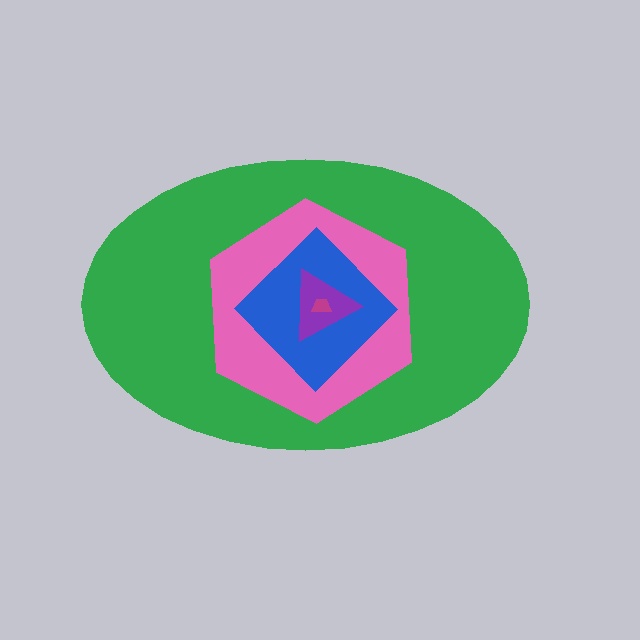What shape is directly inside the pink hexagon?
The blue diamond.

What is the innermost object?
The magenta trapezoid.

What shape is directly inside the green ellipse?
The pink hexagon.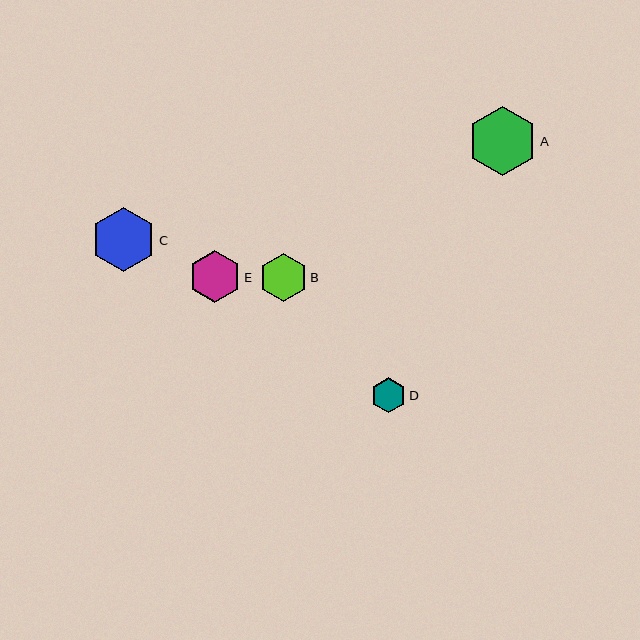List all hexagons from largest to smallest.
From largest to smallest: A, C, E, B, D.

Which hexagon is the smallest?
Hexagon D is the smallest with a size of approximately 35 pixels.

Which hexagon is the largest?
Hexagon A is the largest with a size of approximately 69 pixels.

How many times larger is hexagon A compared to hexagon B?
Hexagon A is approximately 1.4 times the size of hexagon B.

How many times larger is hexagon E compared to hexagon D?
Hexagon E is approximately 1.5 times the size of hexagon D.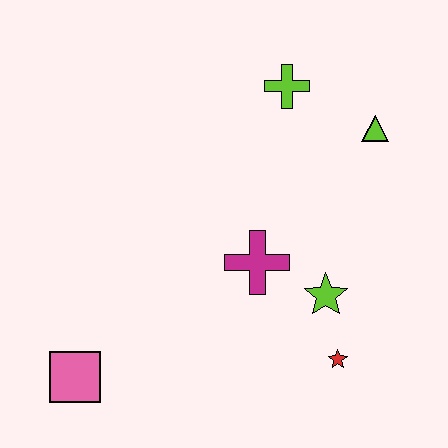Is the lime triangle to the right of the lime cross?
Yes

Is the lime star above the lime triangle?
No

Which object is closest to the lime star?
The red star is closest to the lime star.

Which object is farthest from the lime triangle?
The pink square is farthest from the lime triangle.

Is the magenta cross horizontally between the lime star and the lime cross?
No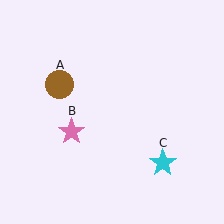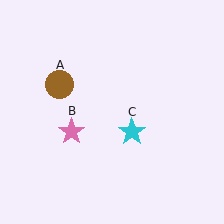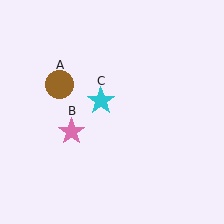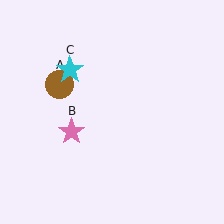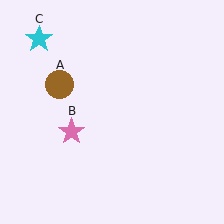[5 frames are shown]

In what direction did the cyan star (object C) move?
The cyan star (object C) moved up and to the left.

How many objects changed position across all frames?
1 object changed position: cyan star (object C).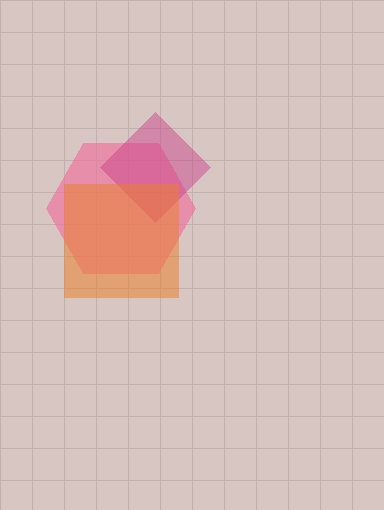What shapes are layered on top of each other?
The layered shapes are: a pink hexagon, a magenta diamond, an orange square.